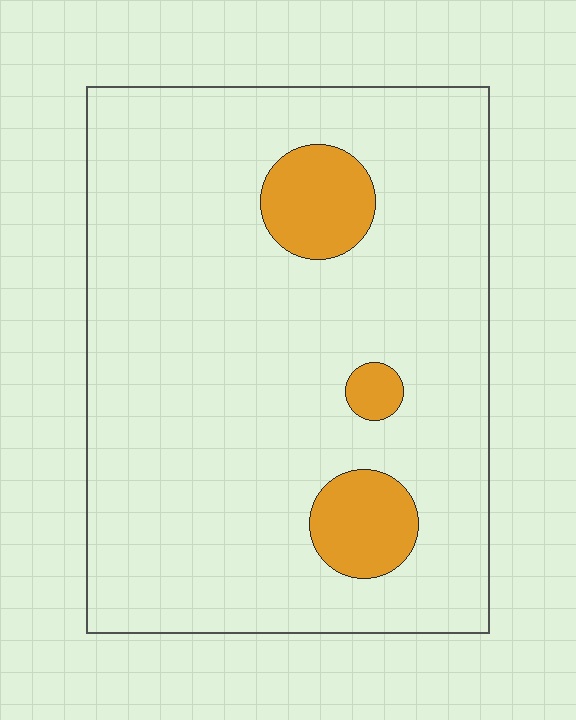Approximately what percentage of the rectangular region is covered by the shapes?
Approximately 10%.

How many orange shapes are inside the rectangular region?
3.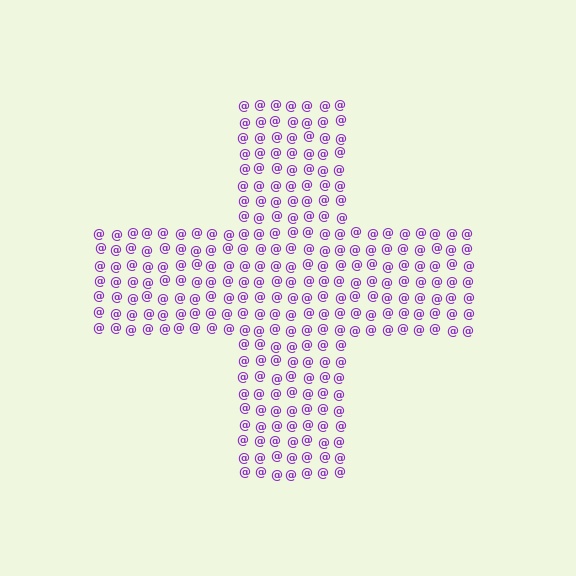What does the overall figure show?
The overall figure shows a cross.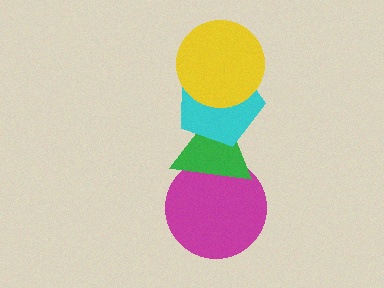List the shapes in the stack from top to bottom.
From top to bottom: the yellow circle, the cyan pentagon, the green triangle, the magenta circle.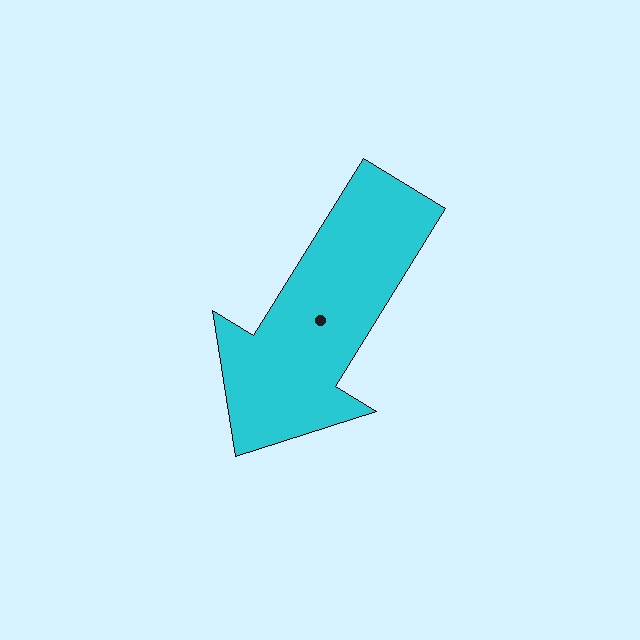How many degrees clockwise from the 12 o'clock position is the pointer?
Approximately 212 degrees.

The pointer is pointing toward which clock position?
Roughly 7 o'clock.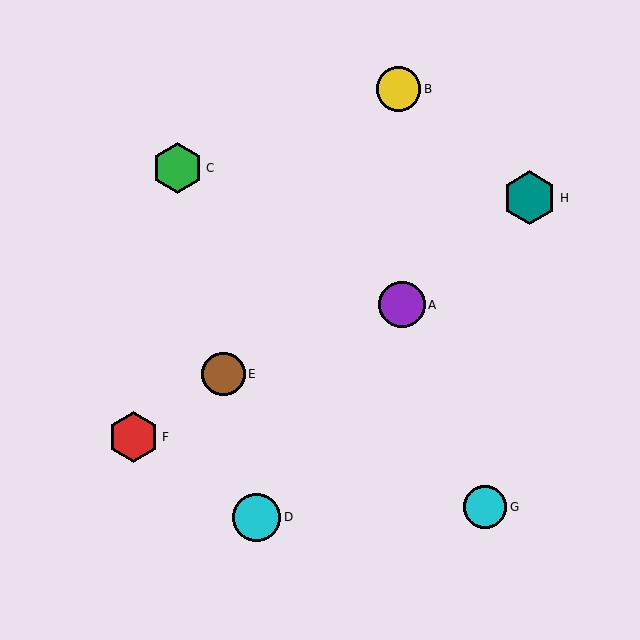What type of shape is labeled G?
Shape G is a cyan circle.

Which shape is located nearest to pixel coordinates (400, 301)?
The purple circle (labeled A) at (402, 305) is nearest to that location.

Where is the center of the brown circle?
The center of the brown circle is at (223, 374).